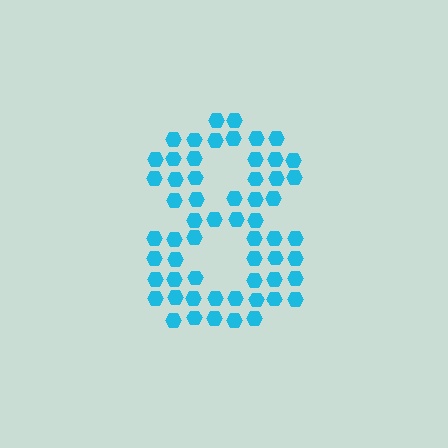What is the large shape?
The large shape is the digit 8.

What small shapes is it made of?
It is made of small hexagons.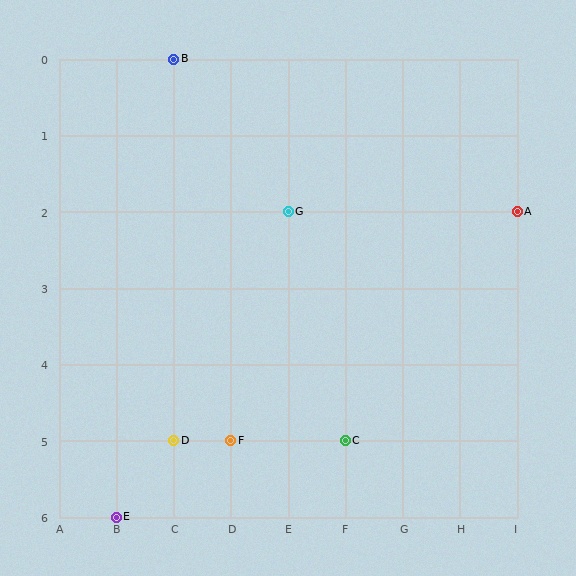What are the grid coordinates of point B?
Point B is at grid coordinates (C, 0).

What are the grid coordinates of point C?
Point C is at grid coordinates (F, 5).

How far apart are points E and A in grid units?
Points E and A are 7 columns and 4 rows apart (about 8.1 grid units diagonally).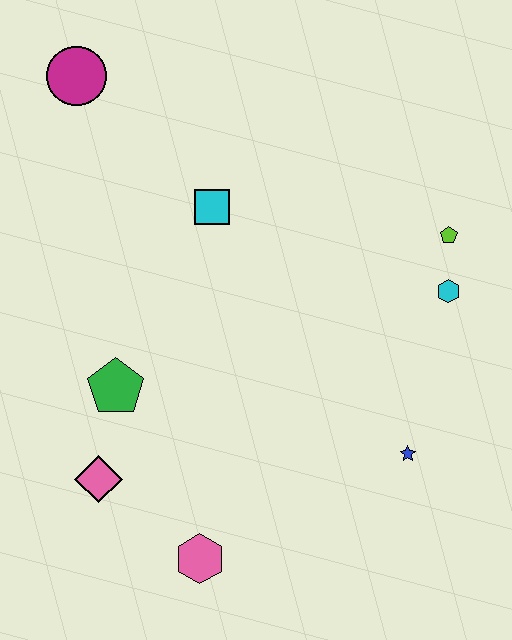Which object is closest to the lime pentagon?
The cyan hexagon is closest to the lime pentagon.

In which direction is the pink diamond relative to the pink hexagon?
The pink diamond is to the left of the pink hexagon.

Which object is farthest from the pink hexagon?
The magenta circle is farthest from the pink hexagon.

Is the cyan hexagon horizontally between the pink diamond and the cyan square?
No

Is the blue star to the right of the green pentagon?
Yes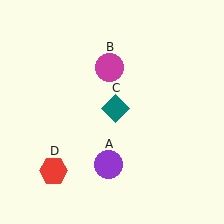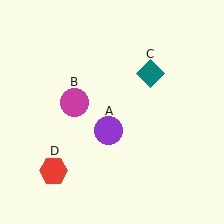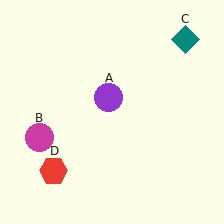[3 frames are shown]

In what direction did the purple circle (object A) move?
The purple circle (object A) moved up.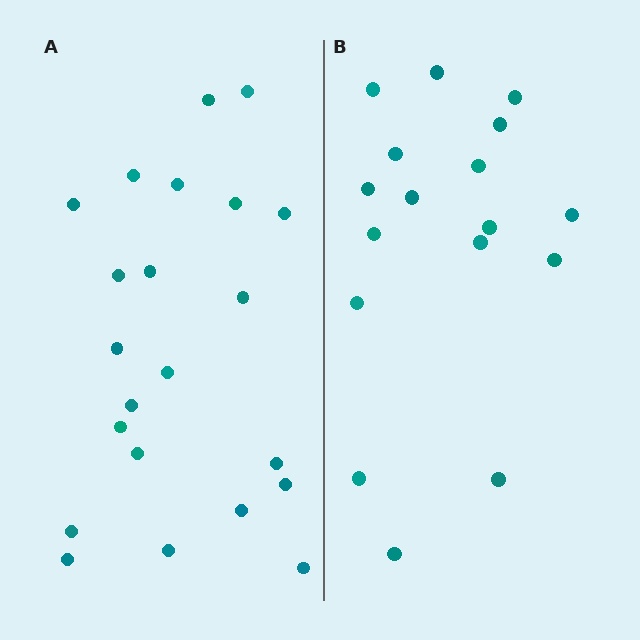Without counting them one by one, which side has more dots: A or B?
Region A (the left region) has more dots.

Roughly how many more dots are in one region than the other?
Region A has about 5 more dots than region B.